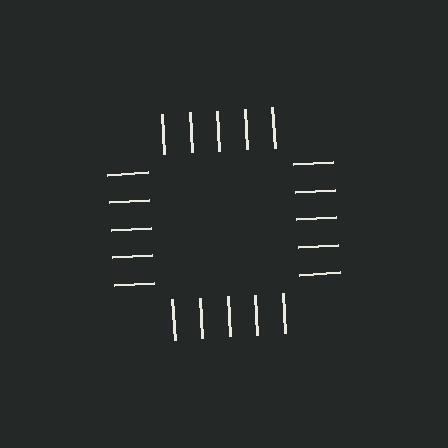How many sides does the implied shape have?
4 sides — the line-ends trace a square.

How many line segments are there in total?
20 — 5 along each of the 4 edges.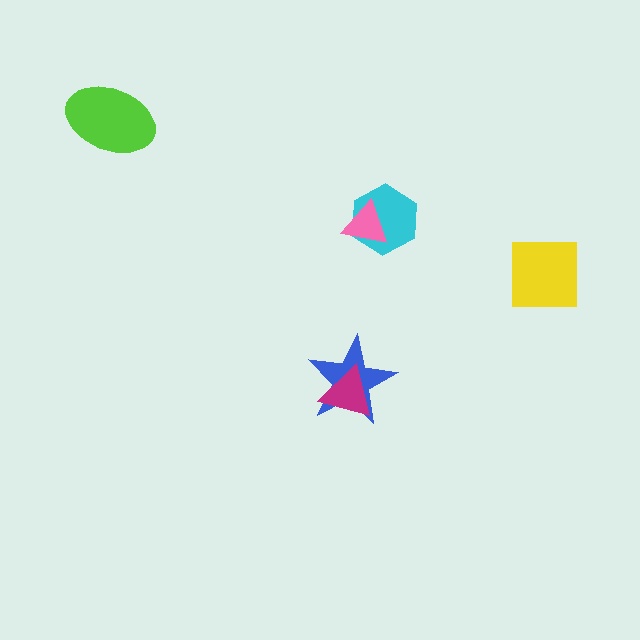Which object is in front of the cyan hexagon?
The pink triangle is in front of the cyan hexagon.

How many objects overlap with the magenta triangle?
1 object overlaps with the magenta triangle.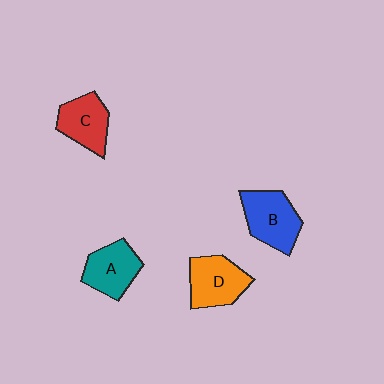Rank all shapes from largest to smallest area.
From largest to smallest: B (blue), D (orange), A (teal), C (red).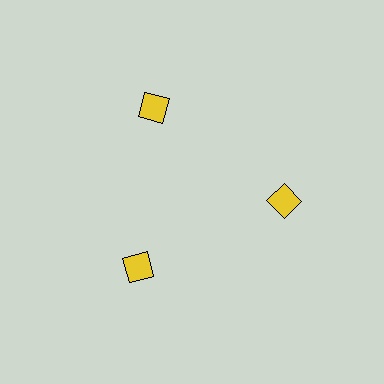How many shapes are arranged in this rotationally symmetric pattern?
There are 3 shapes, arranged in 3 groups of 1.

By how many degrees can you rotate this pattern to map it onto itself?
The pattern maps onto itself every 120 degrees of rotation.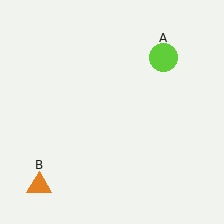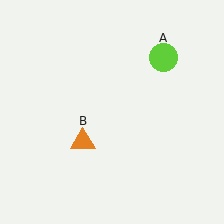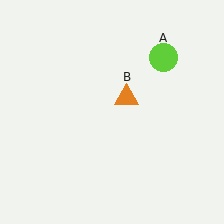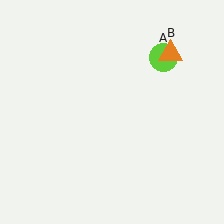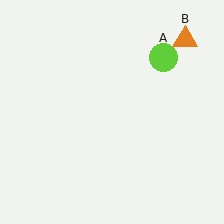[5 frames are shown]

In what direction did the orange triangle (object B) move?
The orange triangle (object B) moved up and to the right.